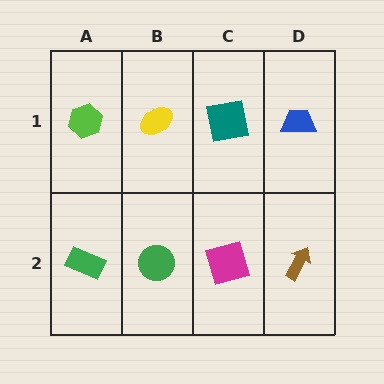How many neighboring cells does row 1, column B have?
3.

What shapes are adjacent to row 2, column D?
A blue trapezoid (row 1, column D), a magenta square (row 2, column C).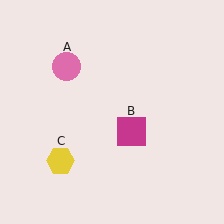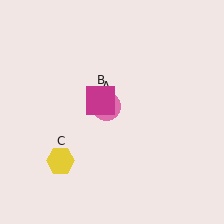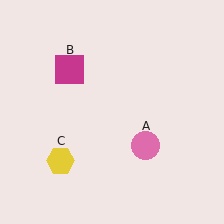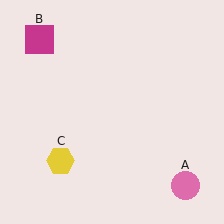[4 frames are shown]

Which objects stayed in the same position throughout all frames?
Yellow hexagon (object C) remained stationary.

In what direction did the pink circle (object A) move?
The pink circle (object A) moved down and to the right.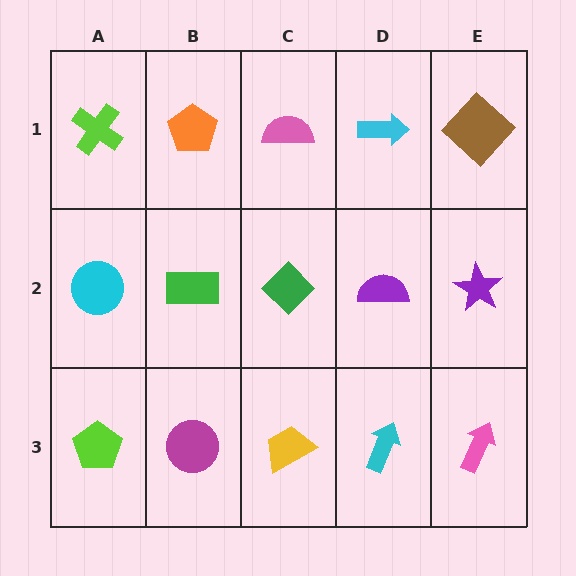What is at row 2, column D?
A purple semicircle.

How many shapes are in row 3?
5 shapes.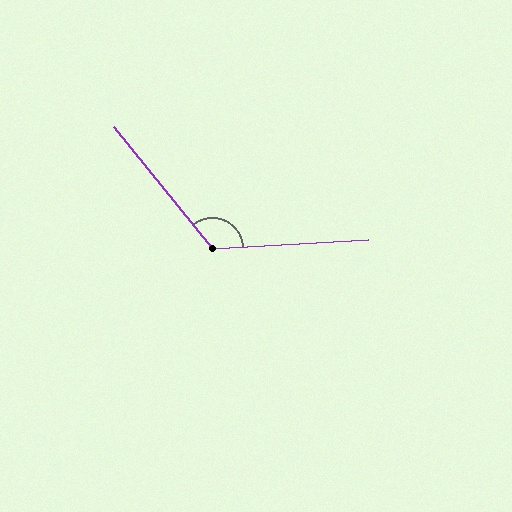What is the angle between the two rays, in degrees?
Approximately 126 degrees.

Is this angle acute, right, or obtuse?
It is obtuse.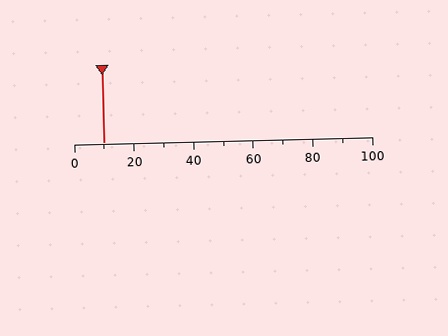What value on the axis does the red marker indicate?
The marker indicates approximately 10.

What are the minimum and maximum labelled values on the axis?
The axis runs from 0 to 100.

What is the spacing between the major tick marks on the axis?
The major ticks are spaced 20 apart.